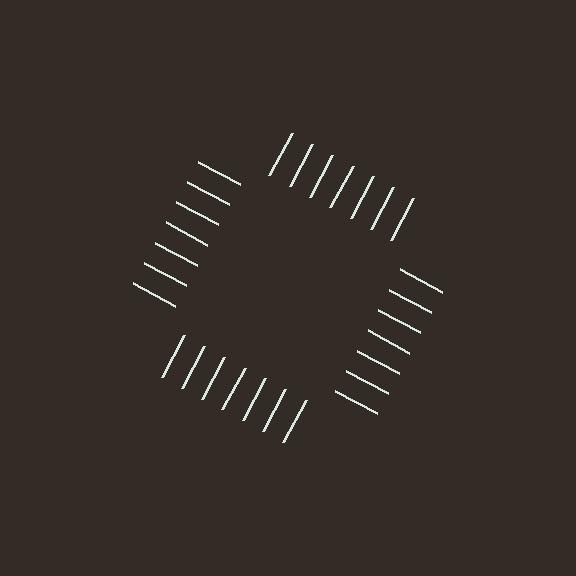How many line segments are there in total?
28 — 7 along each of the 4 edges.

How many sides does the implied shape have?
4 sides — the line-ends trace a square.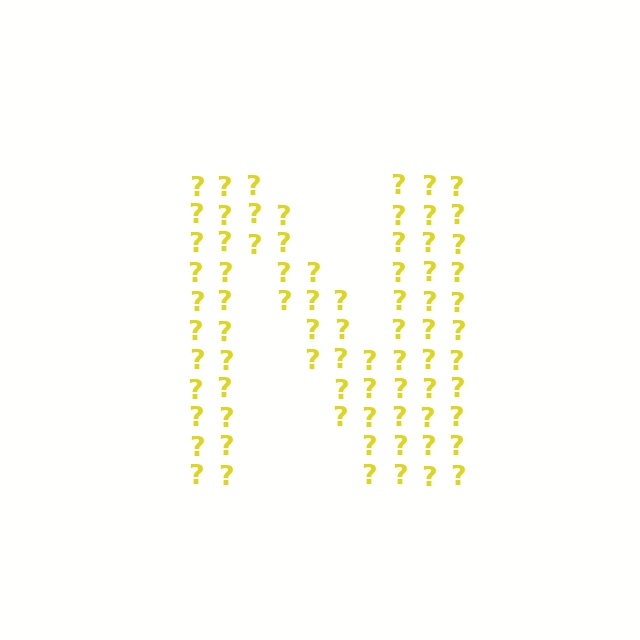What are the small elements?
The small elements are question marks.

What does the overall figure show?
The overall figure shows the letter N.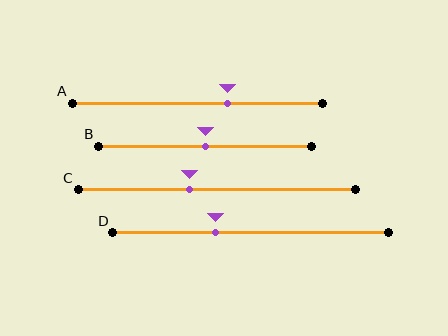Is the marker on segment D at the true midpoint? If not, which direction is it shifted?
No, the marker on segment D is shifted to the left by about 13% of the segment length.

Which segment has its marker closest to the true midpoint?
Segment B has its marker closest to the true midpoint.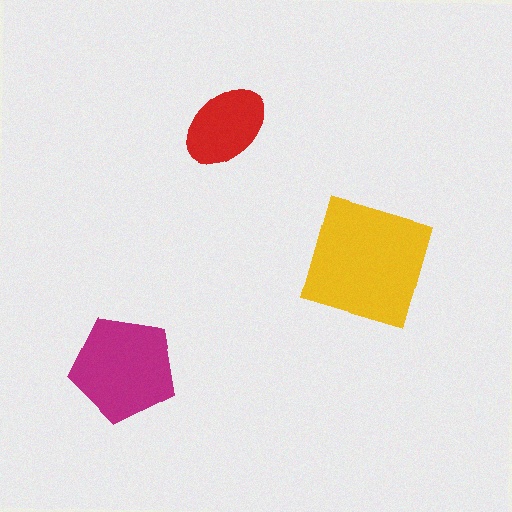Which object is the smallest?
The red ellipse.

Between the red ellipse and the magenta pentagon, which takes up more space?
The magenta pentagon.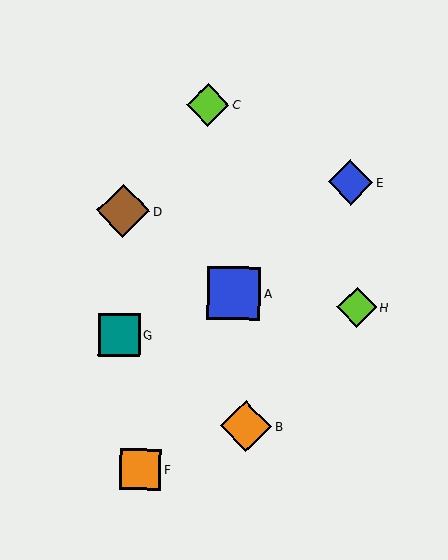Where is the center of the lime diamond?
The center of the lime diamond is at (357, 307).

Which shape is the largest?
The brown diamond (labeled D) is the largest.